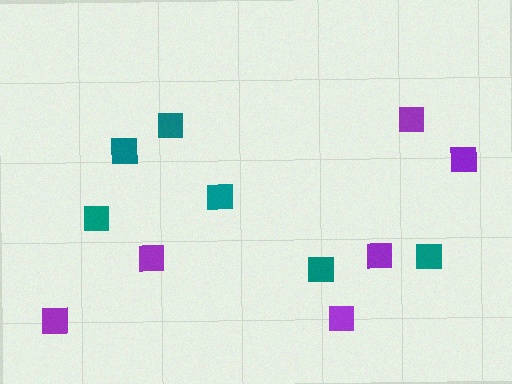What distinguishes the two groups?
There are 2 groups: one group of teal squares (6) and one group of purple squares (6).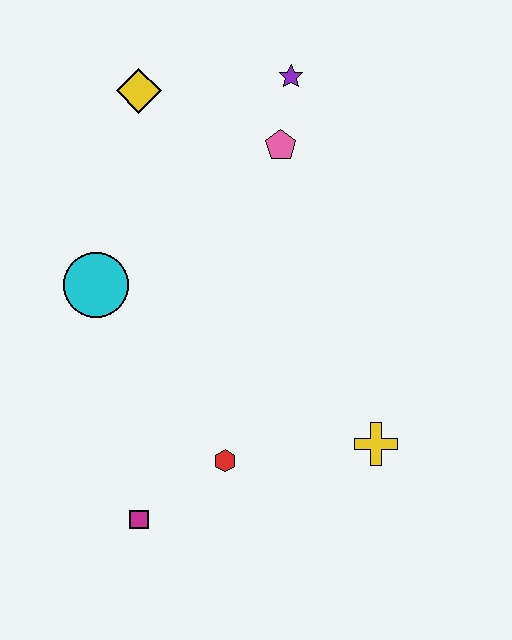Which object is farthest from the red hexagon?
The purple star is farthest from the red hexagon.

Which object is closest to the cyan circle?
The yellow diamond is closest to the cyan circle.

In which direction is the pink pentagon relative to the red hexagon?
The pink pentagon is above the red hexagon.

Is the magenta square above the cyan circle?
No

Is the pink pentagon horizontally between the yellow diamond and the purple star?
Yes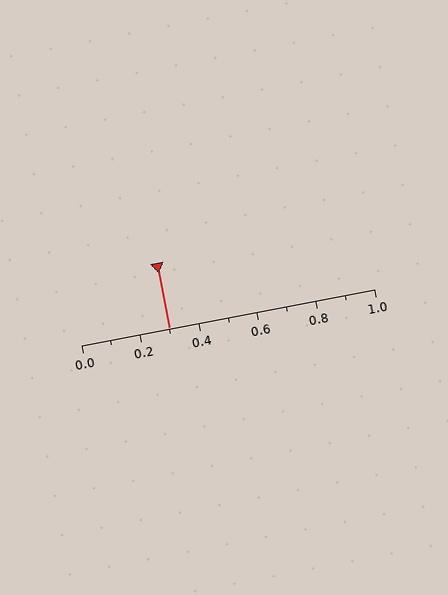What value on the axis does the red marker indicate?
The marker indicates approximately 0.3.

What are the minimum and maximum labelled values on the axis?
The axis runs from 0.0 to 1.0.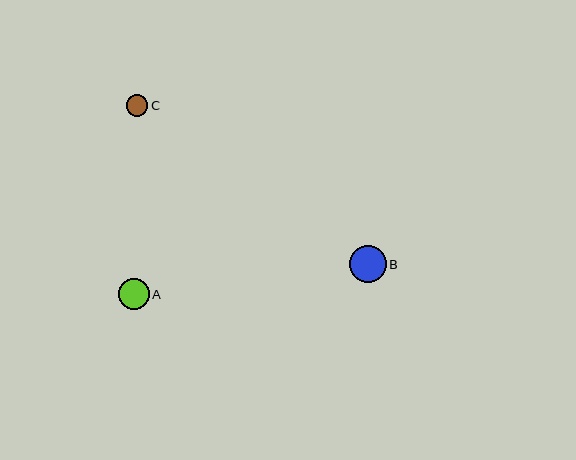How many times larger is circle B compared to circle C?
Circle B is approximately 1.7 times the size of circle C.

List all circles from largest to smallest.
From largest to smallest: B, A, C.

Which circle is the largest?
Circle B is the largest with a size of approximately 36 pixels.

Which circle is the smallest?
Circle C is the smallest with a size of approximately 22 pixels.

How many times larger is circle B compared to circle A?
Circle B is approximately 1.2 times the size of circle A.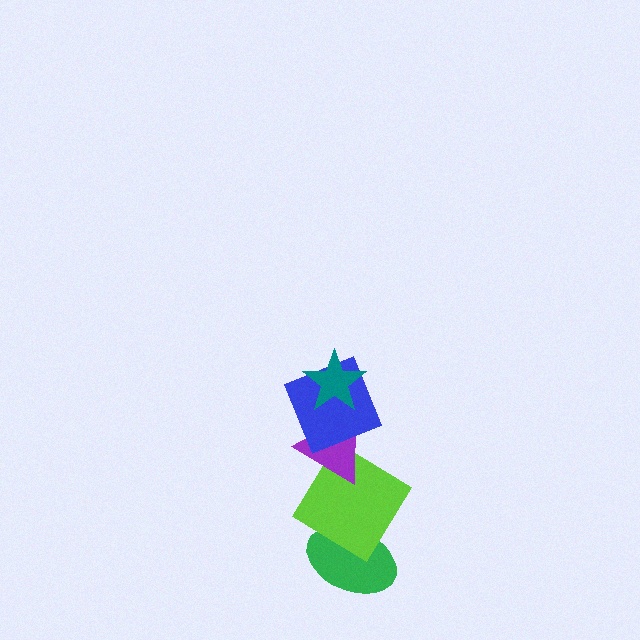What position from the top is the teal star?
The teal star is 1st from the top.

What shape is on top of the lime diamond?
The purple triangle is on top of the lime diamond.